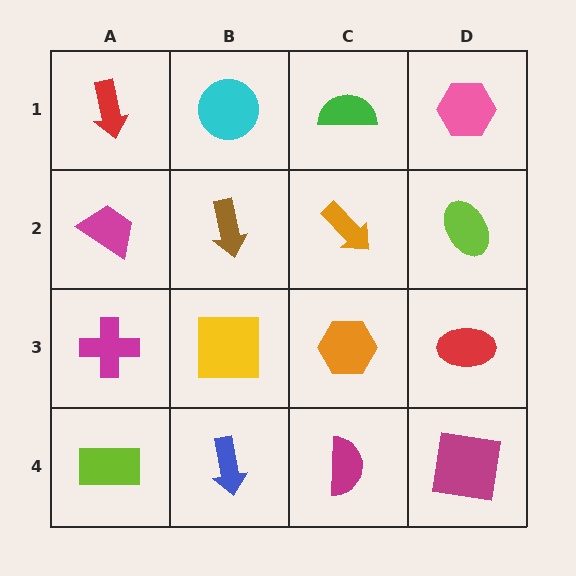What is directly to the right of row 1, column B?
A green semicircle.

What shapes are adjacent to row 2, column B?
A cyan circle (row 1, column B), a yellow square (row 3, column B), a magenta trapezoid (row 2, column A), an orange arrow (row 2, column C).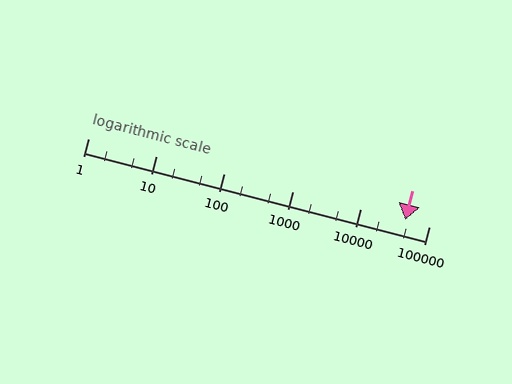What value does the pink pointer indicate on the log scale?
The pointer indicates approximately 45000.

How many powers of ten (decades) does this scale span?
The scale spans 5 decades, from 1 to 100000.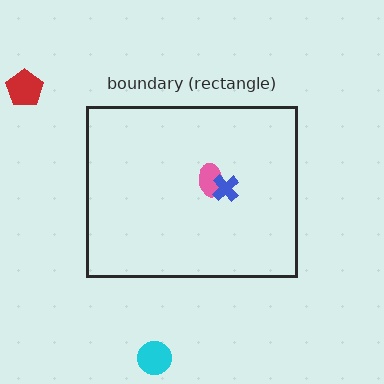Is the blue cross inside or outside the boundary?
Inside.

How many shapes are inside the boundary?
2 inside, 2 outside.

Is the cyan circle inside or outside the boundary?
Outside.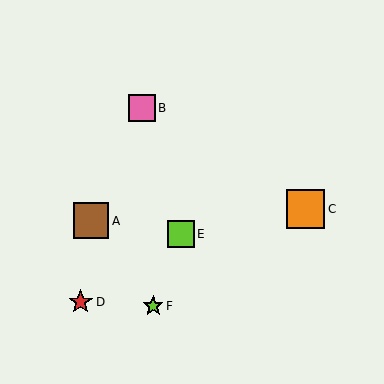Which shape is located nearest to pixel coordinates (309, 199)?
The orange square (labeled C) at (305, 209) is nearest to that location.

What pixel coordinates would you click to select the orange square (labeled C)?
Click at (305, 209) to select the orange square C.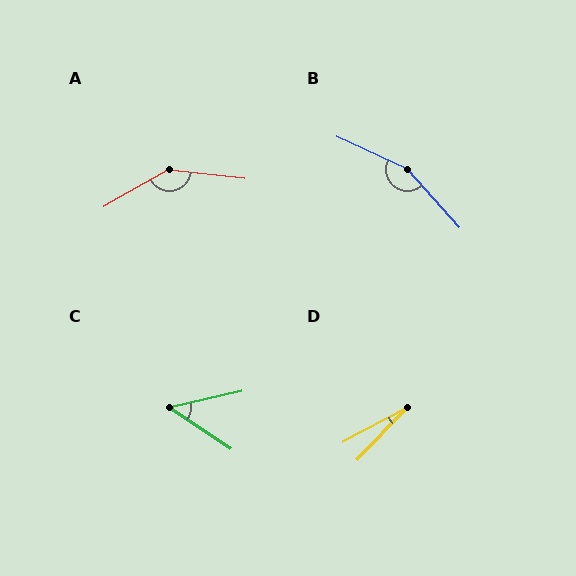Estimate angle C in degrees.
Approximately 47 degrees.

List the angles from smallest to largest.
D (18°), C (47°), A (144°), B (156°).